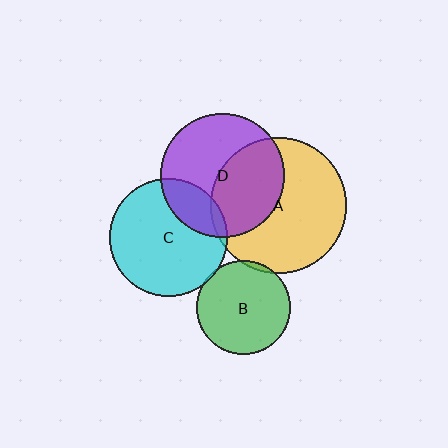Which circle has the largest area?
Circle A (yellow).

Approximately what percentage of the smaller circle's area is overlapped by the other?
Approximately 5%.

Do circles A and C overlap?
Yes.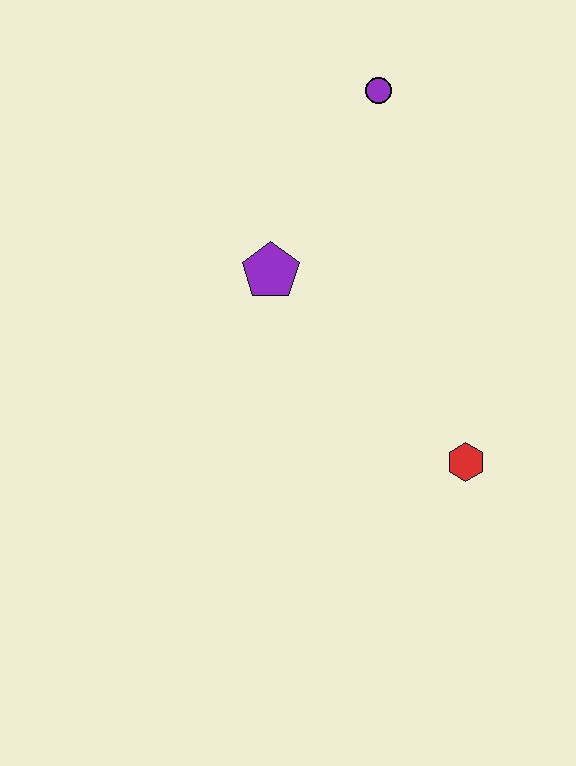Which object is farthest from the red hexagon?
The purple circle is farthest from the red hexagon.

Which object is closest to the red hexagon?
The purple pentagon is closest to the red hexagon.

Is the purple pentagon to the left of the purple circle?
Yes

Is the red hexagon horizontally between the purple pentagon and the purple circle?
No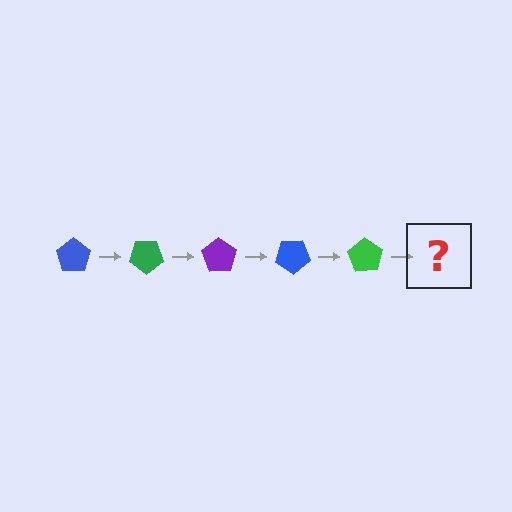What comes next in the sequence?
The next element should be a purple pentagon, rotated 175 degrees from the start.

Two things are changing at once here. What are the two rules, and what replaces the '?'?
The two rules are that it rotates 35 degrees each step and the color cycles through blue, green, and purple. The '?' should be a purple pentagon, rotated 175 degrees from the start.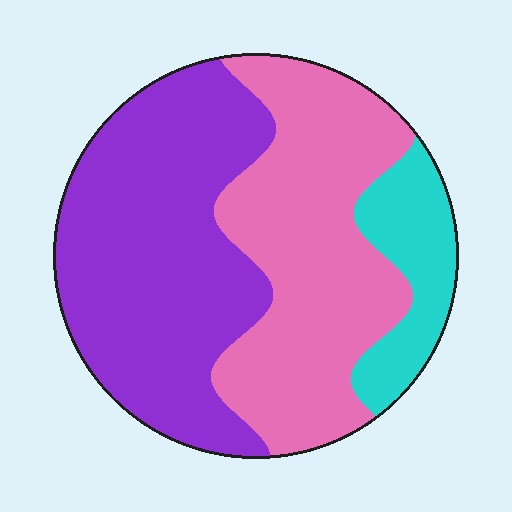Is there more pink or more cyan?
Pink.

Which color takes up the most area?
Purple, at roughly 45%.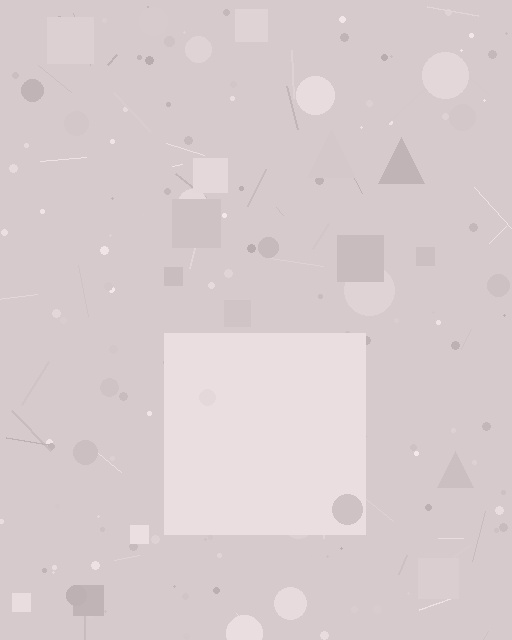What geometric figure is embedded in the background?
A square is embedded in the background.